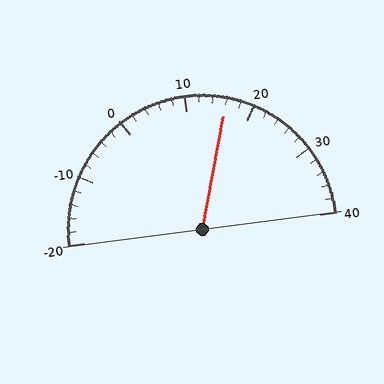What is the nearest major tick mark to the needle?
The nearest major tick mark is 20.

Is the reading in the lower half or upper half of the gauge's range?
The reading is in the upper half of the range (-20 to 40).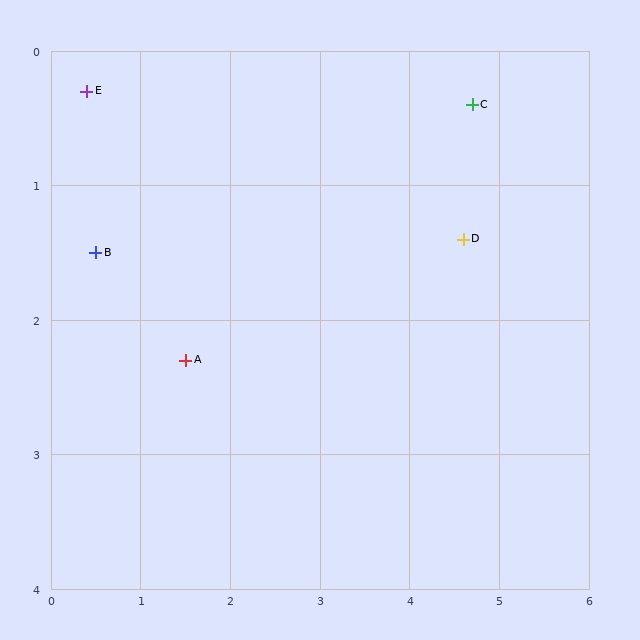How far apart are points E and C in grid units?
Points E and C are about 4.3 grid units apart.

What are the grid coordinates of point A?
Point A is at approximately (1.5, 2.3).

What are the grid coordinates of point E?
Point E is at approximately (0.4, 0.3).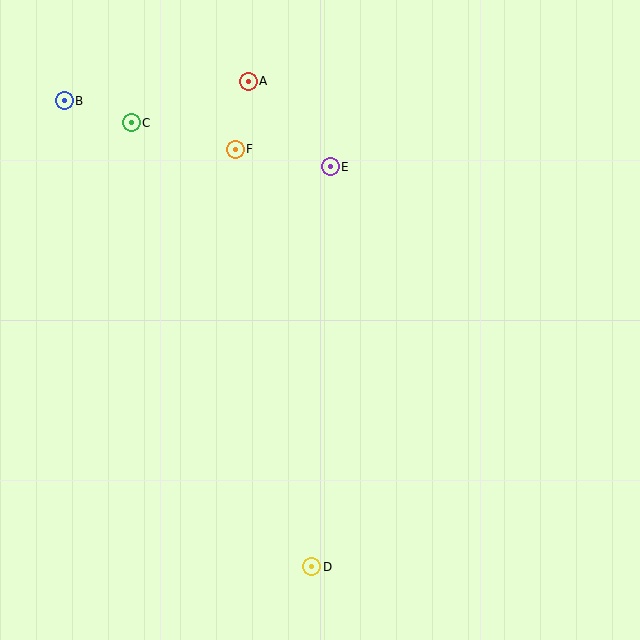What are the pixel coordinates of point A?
Point A is at (248, 81).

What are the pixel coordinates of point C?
Point C is at (131, 123).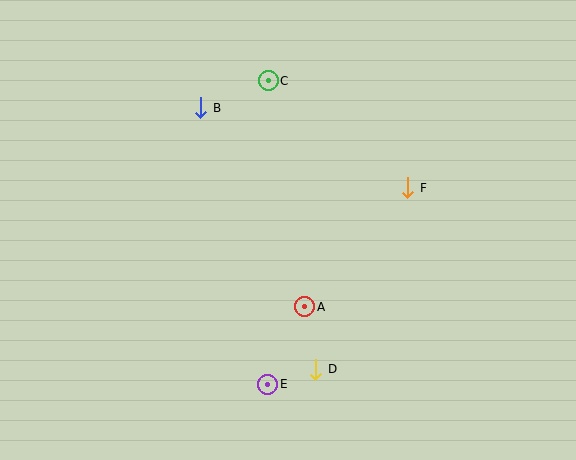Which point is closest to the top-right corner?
Point F is closest to the top-right corner.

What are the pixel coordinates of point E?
Point E is at (268, 384).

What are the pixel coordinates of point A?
Point A is at (305, 307).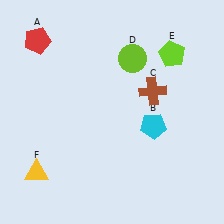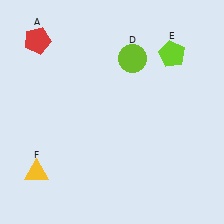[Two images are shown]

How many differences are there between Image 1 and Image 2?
There are 2 differences between the two images.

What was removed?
The cyan pentagon (B), the brown cross (C) were removed in Image 2.